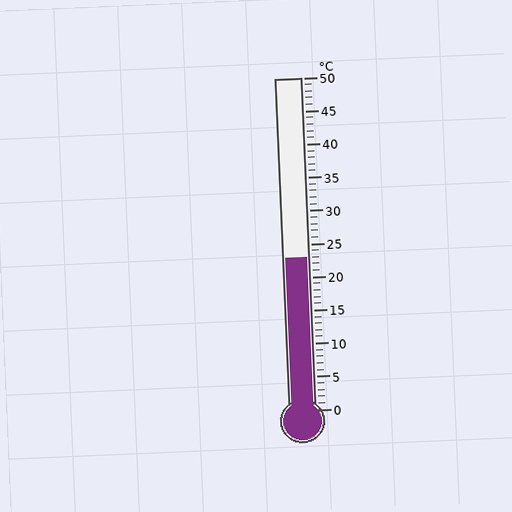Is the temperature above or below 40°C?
The temperature is below 40°C.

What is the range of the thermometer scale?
The thermometer scale ranges from 0°C to 50°C.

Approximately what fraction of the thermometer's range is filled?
The thermometer is filled to approximately 45% of its range.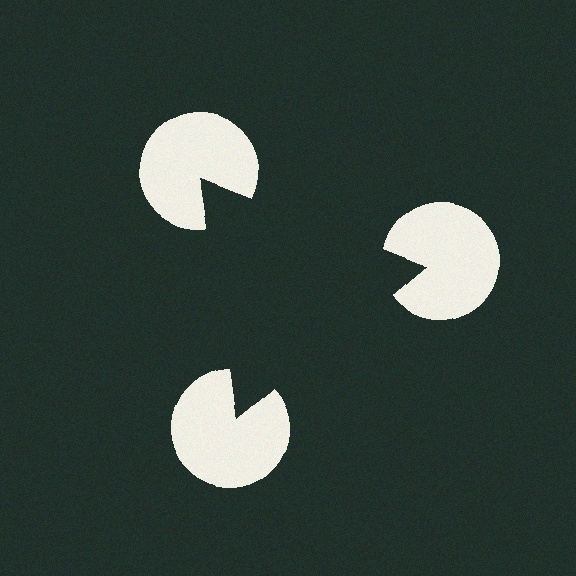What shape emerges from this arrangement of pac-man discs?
An illusory triangle — its edges are inferred from the aligned wedge cuts in the pac-man discs, not physically drawn.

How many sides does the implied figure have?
3 sides.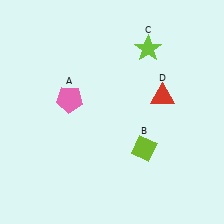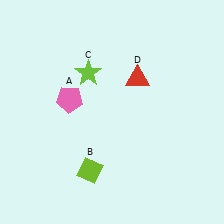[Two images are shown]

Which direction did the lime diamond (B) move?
The lime diamond (B) moved left.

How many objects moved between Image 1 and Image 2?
3 objects moved between the two images.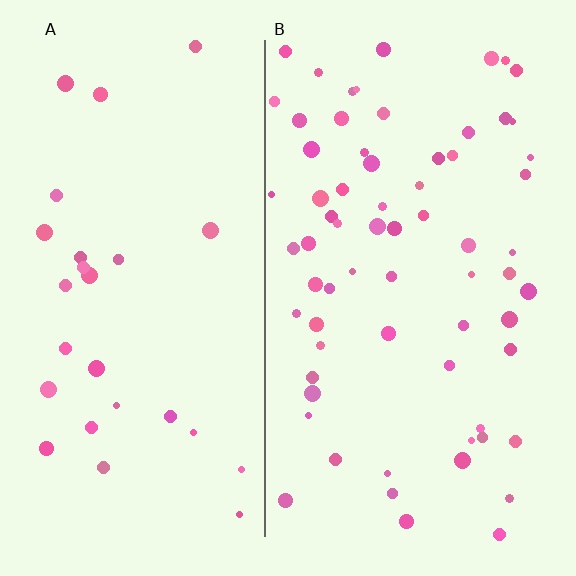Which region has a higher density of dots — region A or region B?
B (the right).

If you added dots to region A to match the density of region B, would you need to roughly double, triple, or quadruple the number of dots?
Approximately double.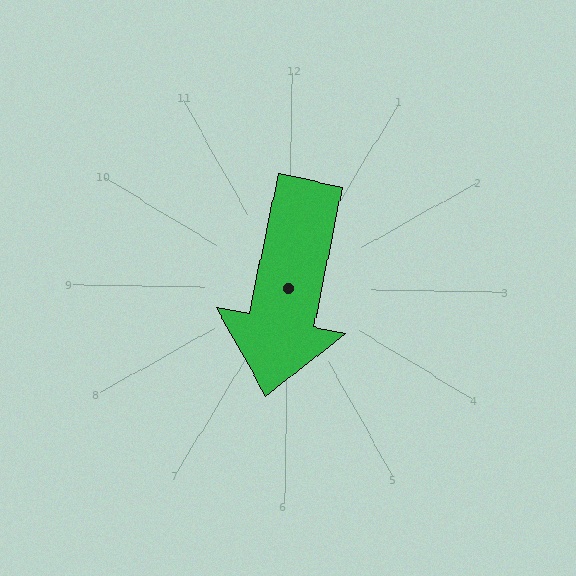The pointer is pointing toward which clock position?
Roughly 6 o'clock.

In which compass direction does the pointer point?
South.